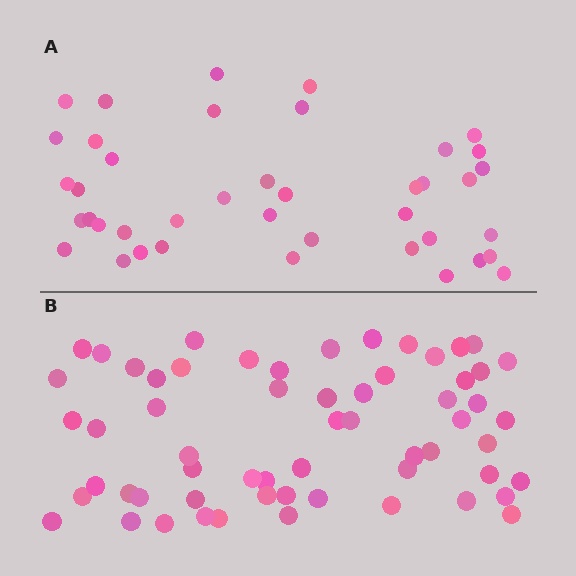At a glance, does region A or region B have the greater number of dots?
Region B (the bottom region) has more dots.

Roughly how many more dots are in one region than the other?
Region B has approximately 20 more dots than region A.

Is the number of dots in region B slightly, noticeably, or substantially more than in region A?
Region B has substantially more. The ratio is roughly 1.5 to 1.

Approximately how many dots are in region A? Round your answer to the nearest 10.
About 40 dots. (The exact count is 41, which rounds to 40.)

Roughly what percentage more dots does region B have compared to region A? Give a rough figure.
About 45% more.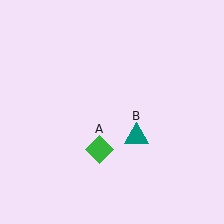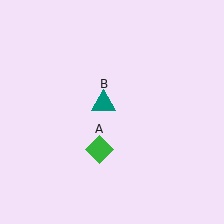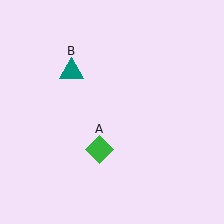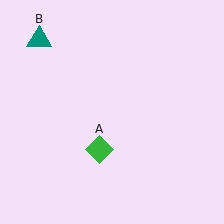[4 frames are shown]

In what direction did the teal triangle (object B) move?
The teal triangle (object B) moved up and to the left.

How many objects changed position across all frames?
1 object changed position: teal triangle (object B).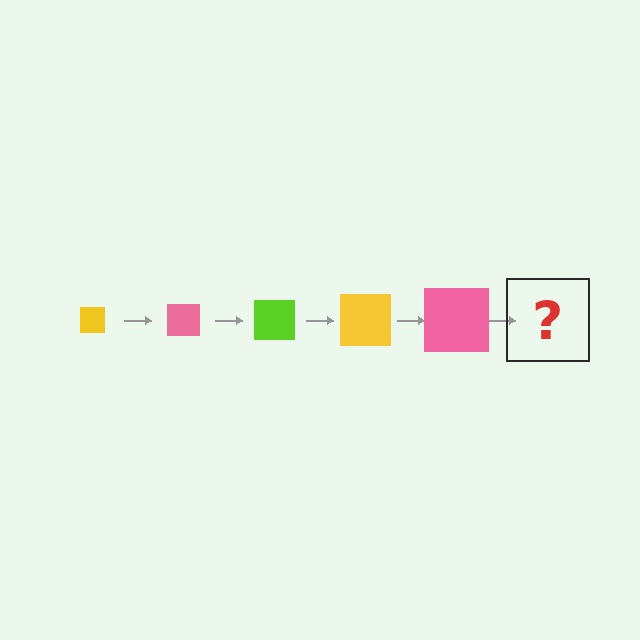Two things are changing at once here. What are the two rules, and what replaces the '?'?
The two rules are that the square grows larger each step and the color cycles through yellow, pink, and lime. The '?' should be a lime square, larger than the previous one.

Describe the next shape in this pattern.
It should be a lime square, larger than the previous one.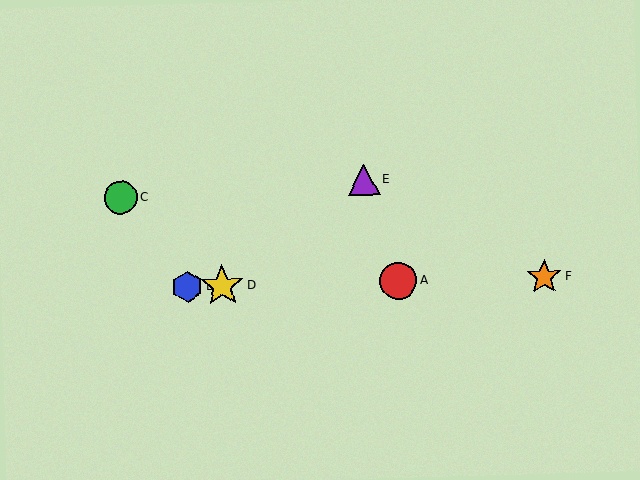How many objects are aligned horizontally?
4 objects (A, B, D, F) are aligned horizontally.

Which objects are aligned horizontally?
Objects A, B, D, F are aligned horizontally.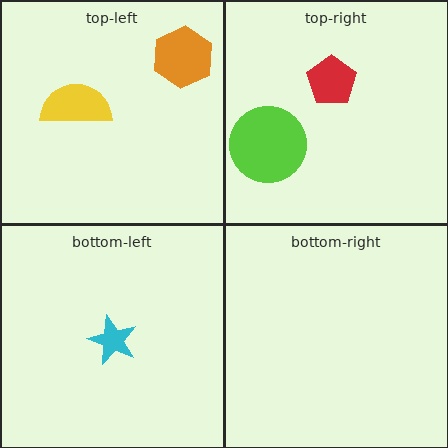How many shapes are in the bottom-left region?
1.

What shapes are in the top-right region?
The red pentagon, the lime circle.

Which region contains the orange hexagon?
The top-left region.